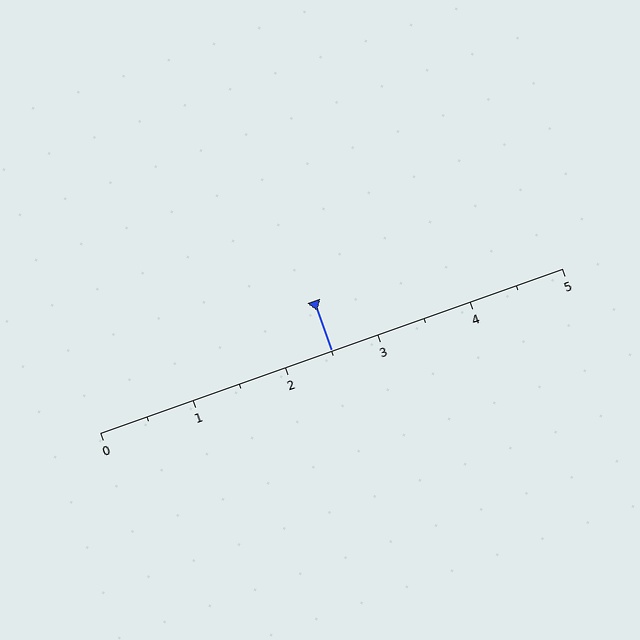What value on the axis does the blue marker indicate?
The marker indicates approximately 2.5.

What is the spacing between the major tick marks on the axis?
The major ticks are spaced 1 apart.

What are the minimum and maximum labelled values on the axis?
The axis runs from 0 to 5.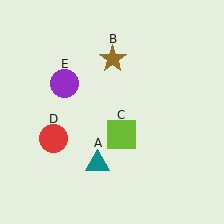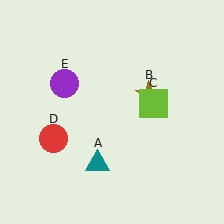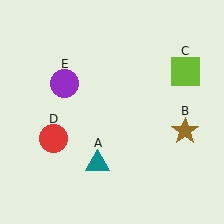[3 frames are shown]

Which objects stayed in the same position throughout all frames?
Teal triangle (object A) and red circle (object D) and purple circle (object E) remained stationary.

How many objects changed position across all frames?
2 objects changed position: brown star (object B), lime square (object C).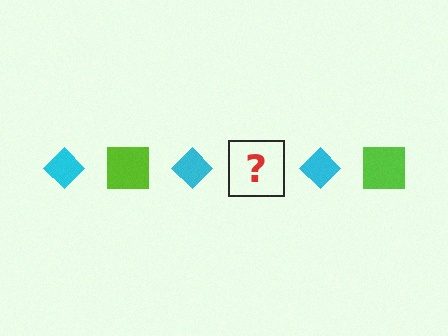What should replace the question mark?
The question mark should be replaced with a lime square.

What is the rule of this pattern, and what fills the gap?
The rule is that the pattern alternates between cyan diamond and lime square. The gap should be filled with a lime square.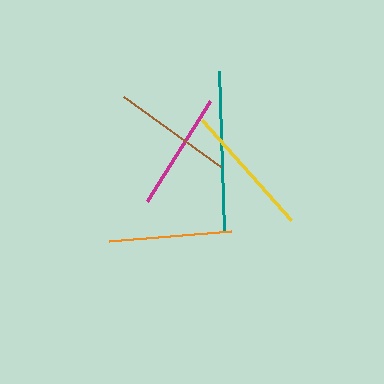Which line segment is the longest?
The teal line is the longest at approximately 159 pixels.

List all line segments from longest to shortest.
From longest to shortest: teal, yellow, orange, brown, magenta.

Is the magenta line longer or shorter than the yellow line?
The yellow line is longer than the magenta line.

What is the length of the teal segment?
The teal segment is approximately 159 pixels long.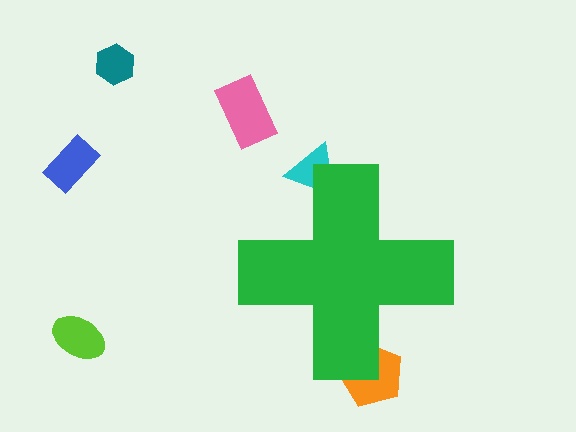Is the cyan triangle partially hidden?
Yes, the cyan triangle is partially hidden behind the green cross.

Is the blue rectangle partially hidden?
No, the blue rectangle is fully visible.